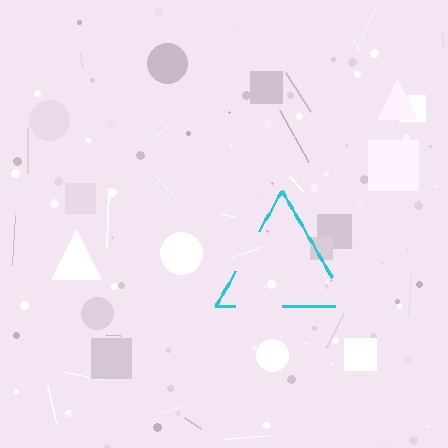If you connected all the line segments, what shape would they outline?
They would outline a triangle.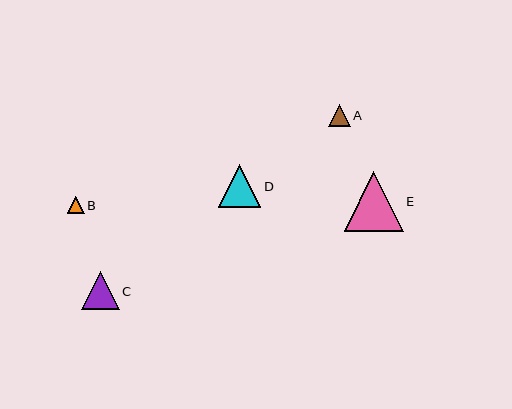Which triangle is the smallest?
Triangle B is the smallest with a size of approximately 17 pixels.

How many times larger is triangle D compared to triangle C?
Triangle D is approximately 1.1 times the size of triangle C.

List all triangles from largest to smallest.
From largest to smallest: E, D, C, A, B.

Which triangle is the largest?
Triangle E is the largest with a size of approximately 59 pixels.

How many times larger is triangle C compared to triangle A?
Triangle C is approximately 1.8 times the size of triangle A.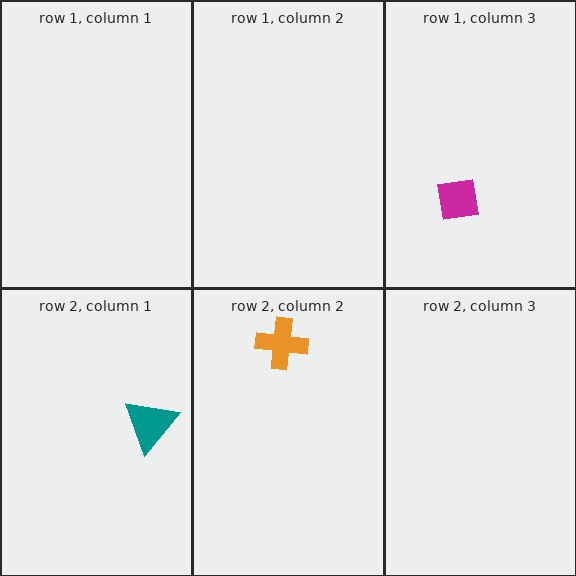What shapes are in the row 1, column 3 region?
The magenta square.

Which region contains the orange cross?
The row 2, column 2 region.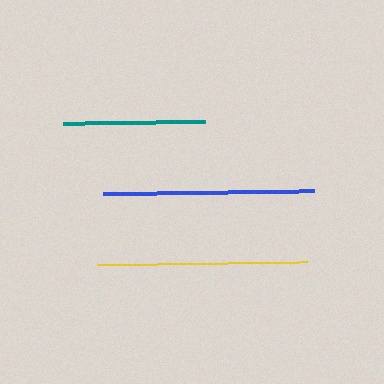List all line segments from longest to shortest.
From longest to shortest: blue, yellow, teal.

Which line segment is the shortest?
The teal line is the shortest at approximately 142 pixels.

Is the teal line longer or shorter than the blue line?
The blue line is longer than the teal line.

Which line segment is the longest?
The blue line is the longest at approximately 210 pixels.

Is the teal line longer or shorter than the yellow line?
The yellow line is longer than the teal line.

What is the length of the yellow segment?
The yellow segment is approximately 210 pixels long.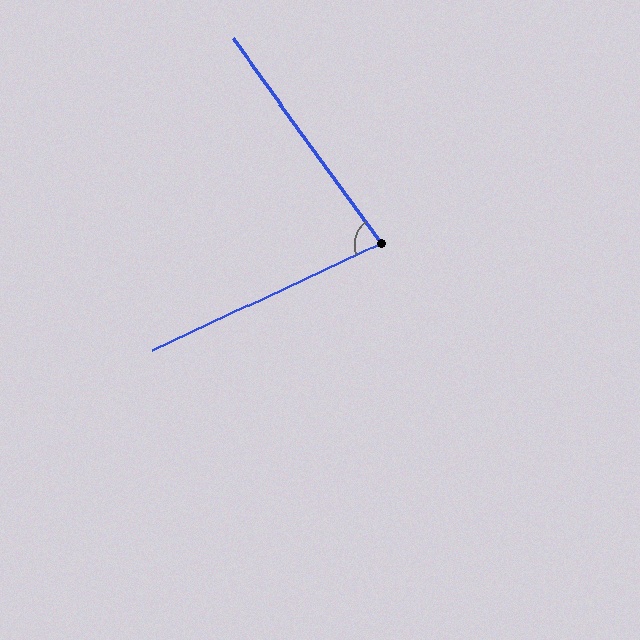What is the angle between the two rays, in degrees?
Approximately 79 degrees.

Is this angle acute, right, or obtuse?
It is acute.